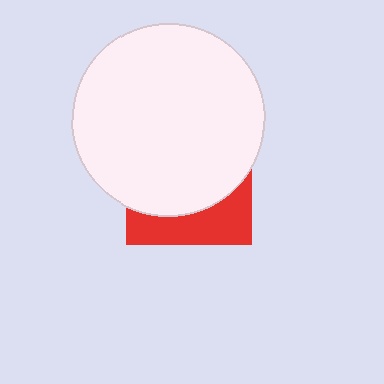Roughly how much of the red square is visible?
A small part of it is visible (roughly 31%).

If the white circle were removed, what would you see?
You would see the complete red square.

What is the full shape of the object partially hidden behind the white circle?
The partially hidden object is a red square.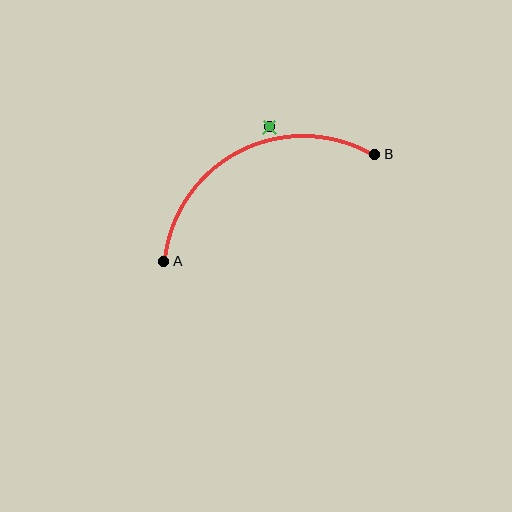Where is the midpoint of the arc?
The arc midpoint is the point on the curve farthest from the straight line joining A and B. It sits above that line.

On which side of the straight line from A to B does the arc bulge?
The arc bulges above the straight line connecting A and B.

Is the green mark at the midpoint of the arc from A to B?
No — the green mark does not lie on the arc at all. It sits slightly outside the curve.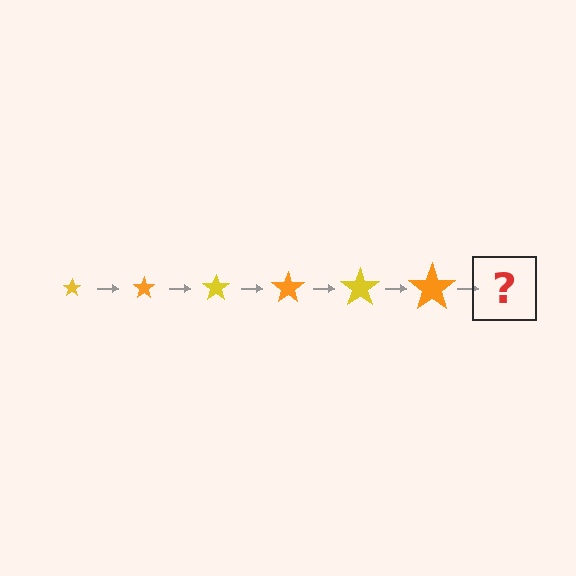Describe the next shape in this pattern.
It should be a yellow star, larger than the previous one.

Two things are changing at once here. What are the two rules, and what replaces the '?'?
The two rules are that the star grows larger each step and the color cycles through yellow and orange. The '?' should be a yellow star, larger than the previous one.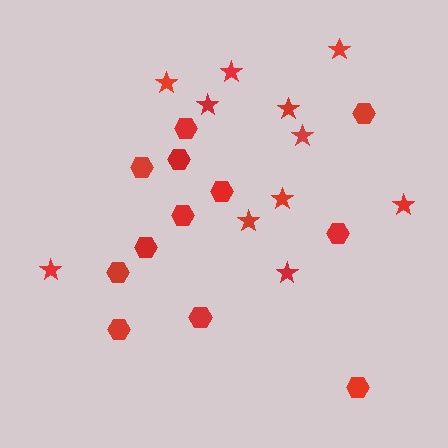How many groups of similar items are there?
There are 2 groups: one group of hexagons (12) and one group of stars (11).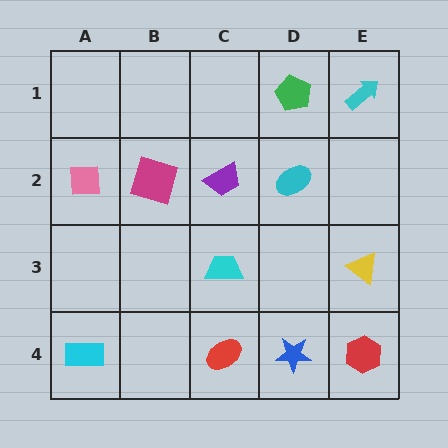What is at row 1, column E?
A cyan arrow.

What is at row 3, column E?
A yellow triangle.